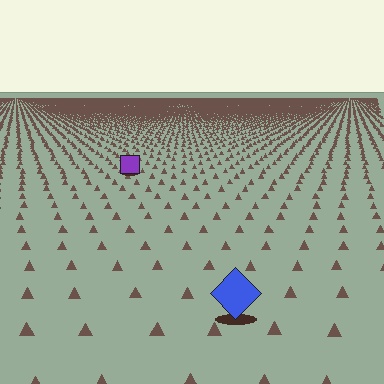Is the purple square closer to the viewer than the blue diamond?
No. The blue diamond is closer — you can tell from the texture gradient: the ground texture is coarser near it.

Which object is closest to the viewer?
The blue diamond is closest. The texture marks near it are larger and more spread out.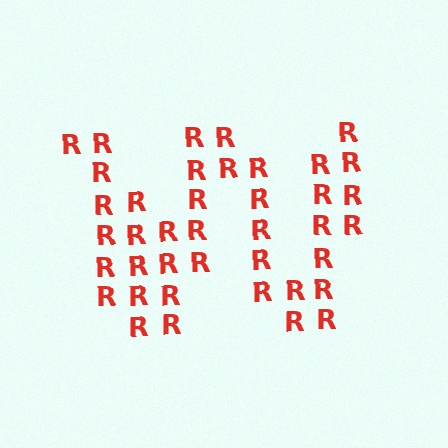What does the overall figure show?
The overall figure shows the letter W.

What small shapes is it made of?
It is made of small letter R's.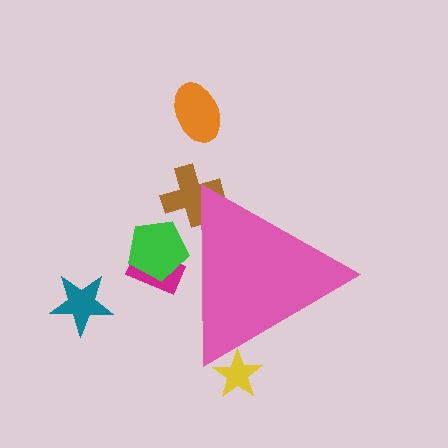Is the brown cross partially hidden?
Yes, the brown cross is partially hidden behind the pink triangle.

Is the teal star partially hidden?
No, the teal star is fully visible.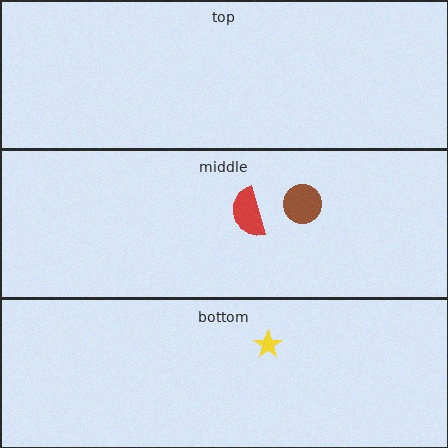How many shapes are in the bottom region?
1.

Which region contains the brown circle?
The middle region.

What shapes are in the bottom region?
The yellow star.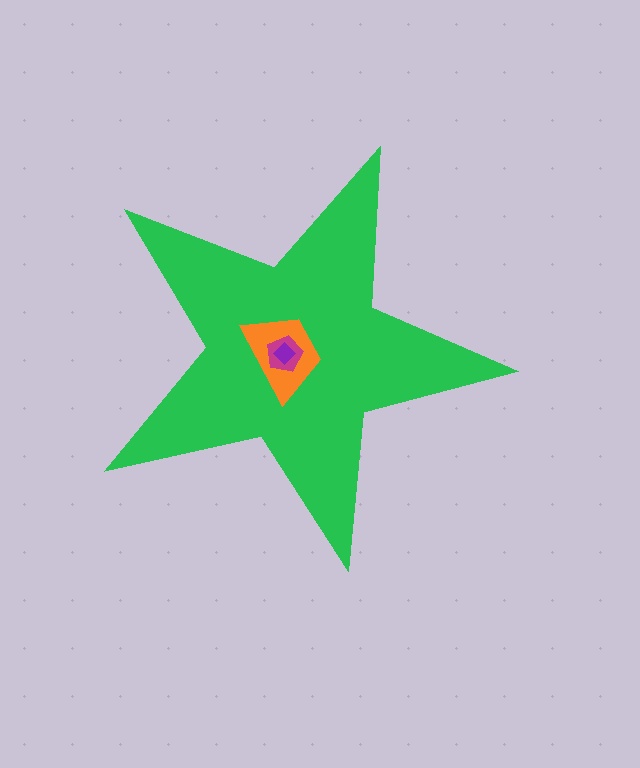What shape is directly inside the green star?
The orange trapezoid.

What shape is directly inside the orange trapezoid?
The magenta pentagon.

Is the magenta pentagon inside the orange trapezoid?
Yes.